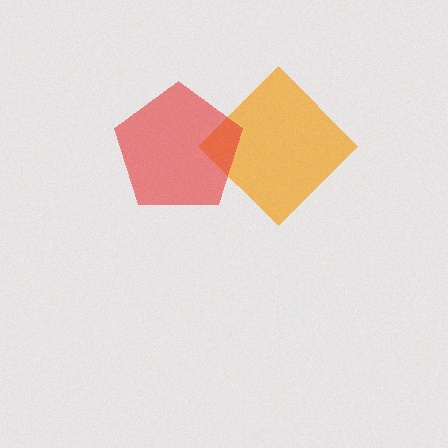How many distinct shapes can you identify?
There are 2 distinct shapes: an orange diamond, a red pentagon.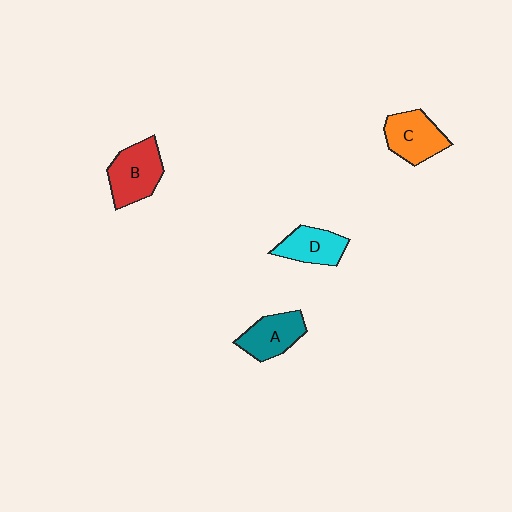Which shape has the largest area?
Shape B (red).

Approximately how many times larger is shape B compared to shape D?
Approximately 1.3 times.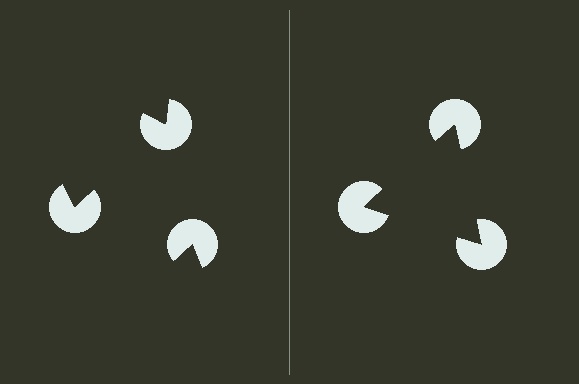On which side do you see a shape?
An illusory triangle appears on the right side. On the left side the wedge cuts are rotated, so no coherent shape forms.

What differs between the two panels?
The pac-man discs are positioned identically on both sides; only the wedge orientations differ. On the right they align to a triangle; on the left they are misaligned.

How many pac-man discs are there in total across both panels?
6 — 3 on each side.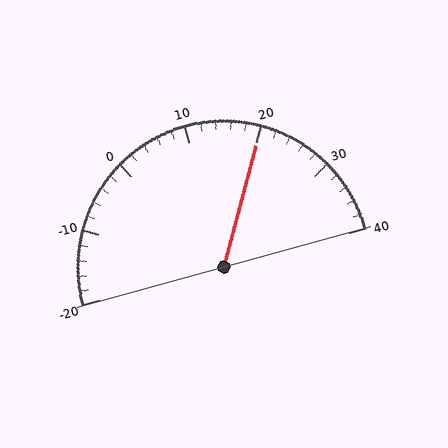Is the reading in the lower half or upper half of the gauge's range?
The reading is in the upper half of the range (-20 to 40).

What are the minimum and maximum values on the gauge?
The gauge ranges from -20 to 40.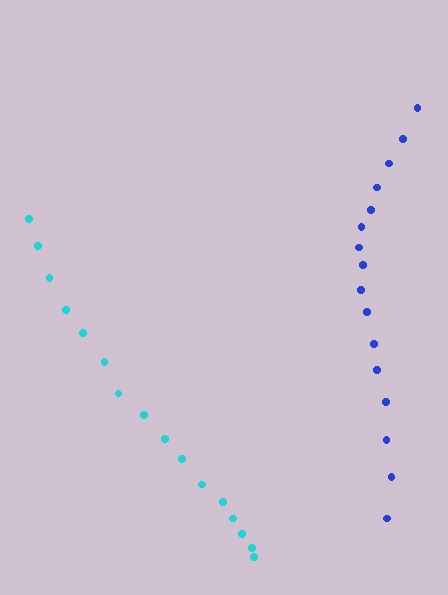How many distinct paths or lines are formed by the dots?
There are 2 distinct paths.